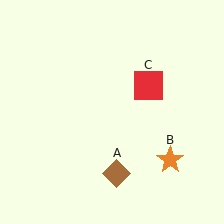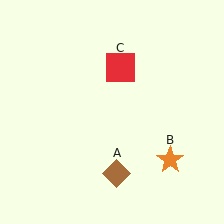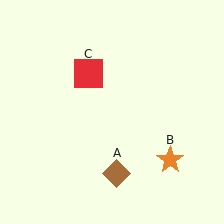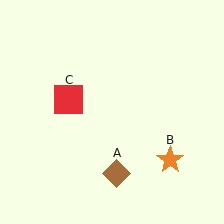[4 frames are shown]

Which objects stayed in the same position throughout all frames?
Brown diamond (object A) and orange star (object B) remained stationary.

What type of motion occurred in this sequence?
The red square (object C) rotated counterclockwise around the center of the scene.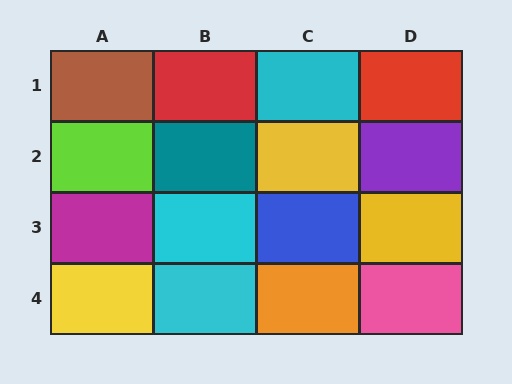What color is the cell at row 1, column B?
Red.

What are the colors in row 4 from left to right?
Yellow, cyan, orange, pink.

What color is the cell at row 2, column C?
Yellow.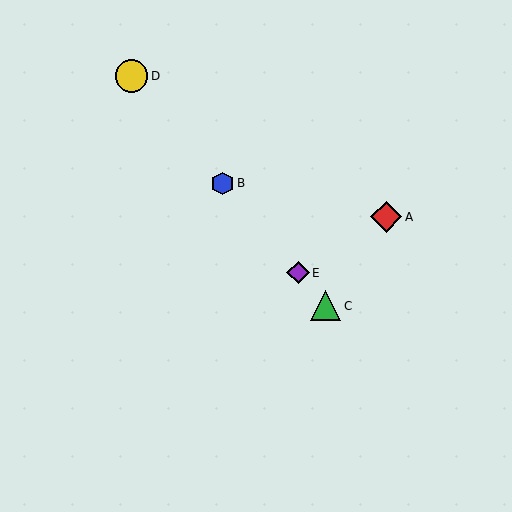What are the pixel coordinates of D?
Object D is at (132, 76).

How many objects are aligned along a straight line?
4 objects (B, C, D, E) are aligned along a straight line.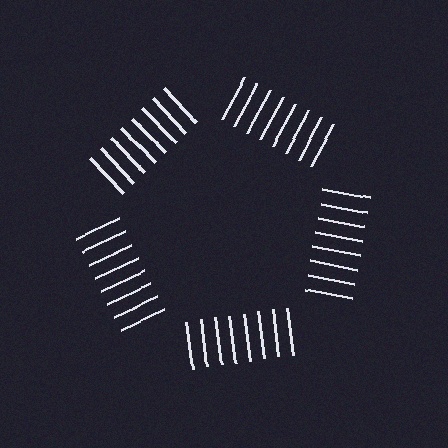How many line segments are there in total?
40 — 8 along each of the 5 edges.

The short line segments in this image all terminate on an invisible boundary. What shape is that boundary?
An illusory pentagon — the line segments terminate on its edges but no continuous stroke is drawn.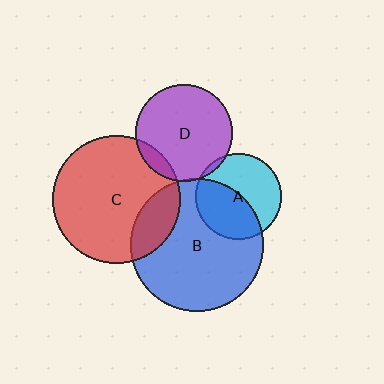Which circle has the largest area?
Circle B (blue).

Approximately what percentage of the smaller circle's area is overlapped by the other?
Approximately 5%.